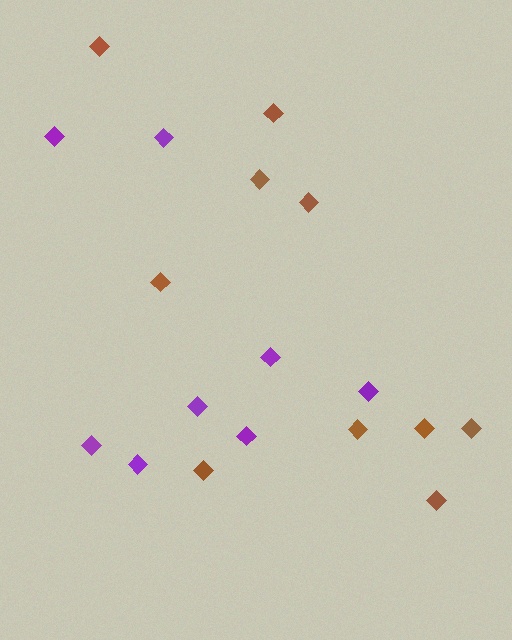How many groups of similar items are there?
There are 2 groups: one group of brown diamonds (10) and one group of purple diamonds (8).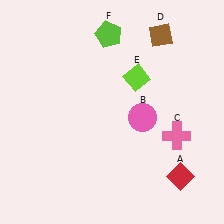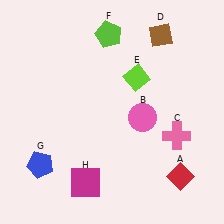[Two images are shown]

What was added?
A blue pentagon (G), a magenta square (H) were added in Image 2.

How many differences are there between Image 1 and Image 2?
There are 2 differences between the two images.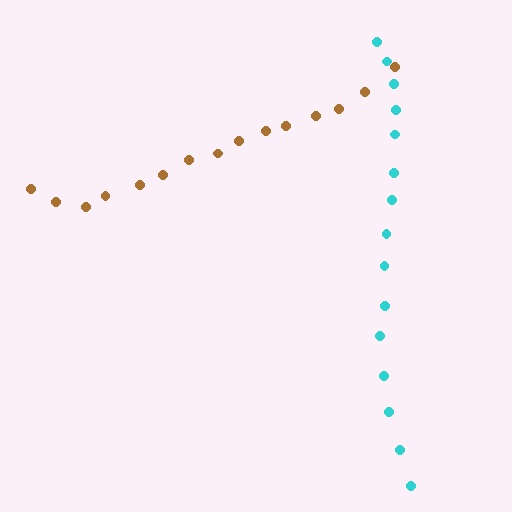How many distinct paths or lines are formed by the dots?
There are 2 distinct paths.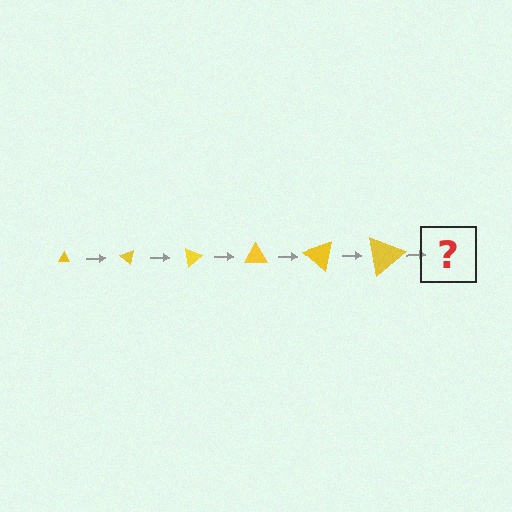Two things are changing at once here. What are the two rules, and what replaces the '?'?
The two rules are that the triangle grows larger each step and it rotates 40 degrees each step. The '?' should be a triangle, larger than the previous one and rotated 240 degrees from the start.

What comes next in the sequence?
The next element should be a triangle, larger than the previous one and rotated 240 degrees from the start.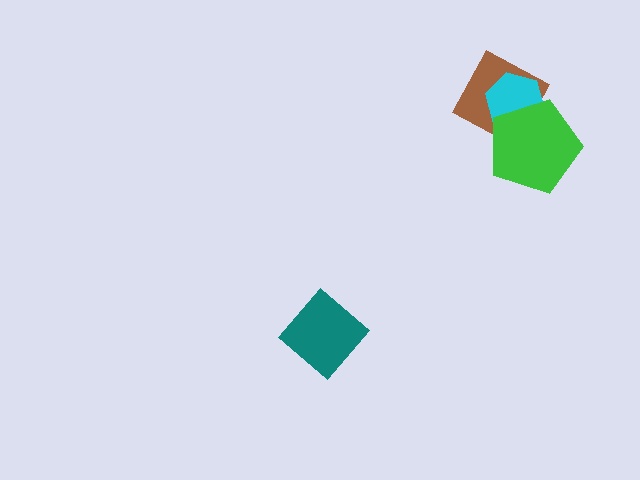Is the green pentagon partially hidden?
No, no other shape covers it.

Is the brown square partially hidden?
Yes, it is partially covered by another shape.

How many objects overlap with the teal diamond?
0 objects overlap with the teal diamond.